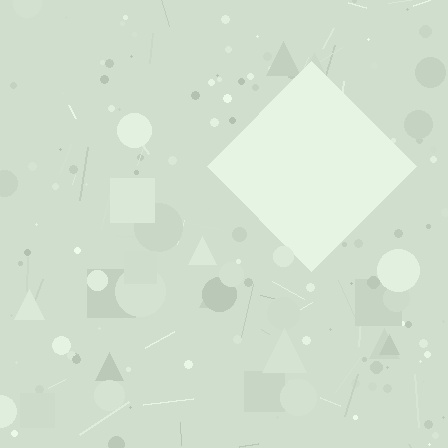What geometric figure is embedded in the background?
A diamond is embedded in the background.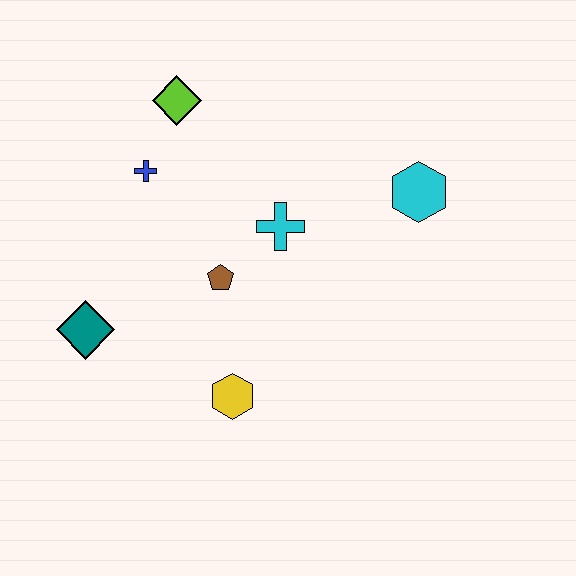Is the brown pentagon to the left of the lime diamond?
No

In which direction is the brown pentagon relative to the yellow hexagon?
The brown pentagon is above the yellow hexagon.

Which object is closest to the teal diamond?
The brown pentagon is closest to the teal diamond.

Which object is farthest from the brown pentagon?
The cyan hexagon is farthest from the brown pentagon.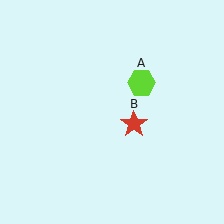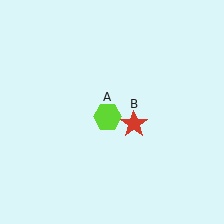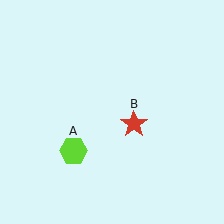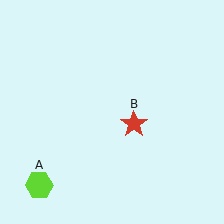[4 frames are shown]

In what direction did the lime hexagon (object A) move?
The lime hexagon (object A) moved down and to the left.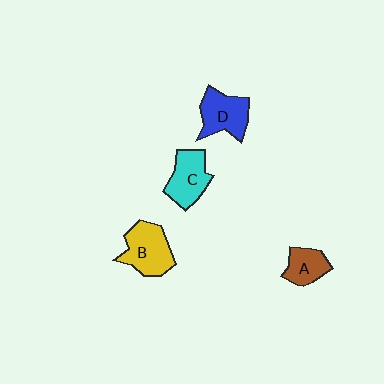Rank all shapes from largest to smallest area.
From largest to smallest: B (yellow), D (blue), C (cyan), A (brown).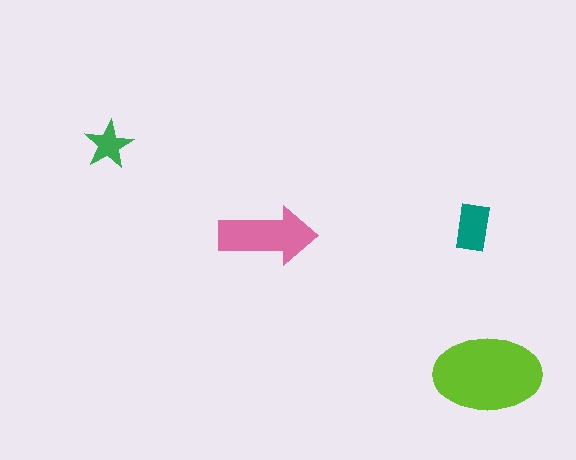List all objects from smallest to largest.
The green star, the teal rectangle, the pink arrow, the lime ellipse.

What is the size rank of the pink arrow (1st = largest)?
2nd.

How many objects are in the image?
There are 4 objects in the image.